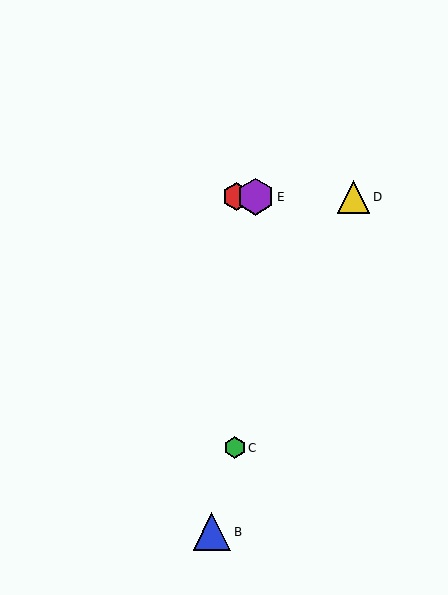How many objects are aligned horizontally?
3 objects (A, D, E) are aligned horizontally.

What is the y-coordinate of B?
Object B is at y≈532.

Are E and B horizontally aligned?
No, E is at y≈197 and B is at y≈532.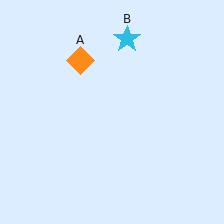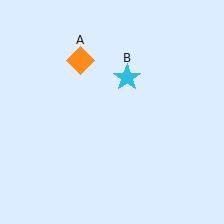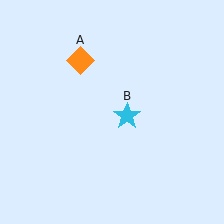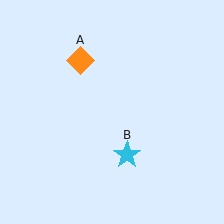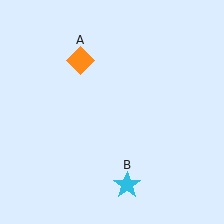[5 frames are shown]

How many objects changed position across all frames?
1 object changed position: cyan star (object B).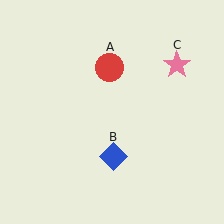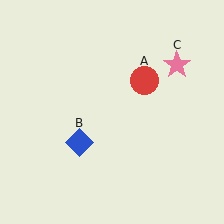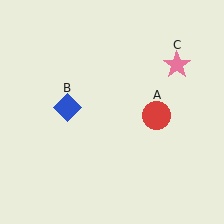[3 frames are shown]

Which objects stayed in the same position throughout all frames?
Pink star (object C) remained stationary.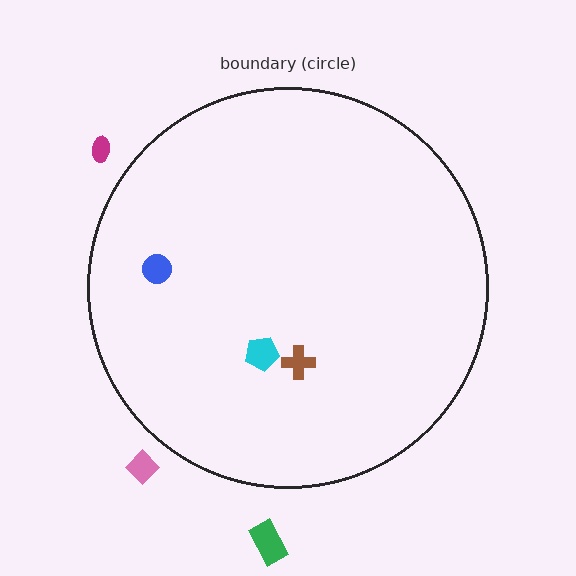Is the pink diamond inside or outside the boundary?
Outside.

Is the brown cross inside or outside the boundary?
Inside.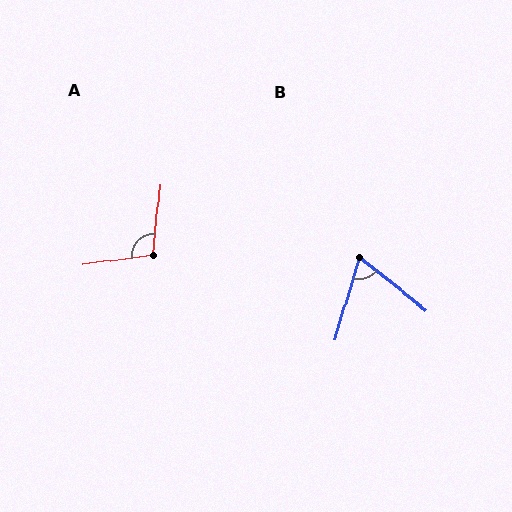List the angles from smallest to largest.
B (68°), A (104°).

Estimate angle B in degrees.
Approximately 68 degrees.